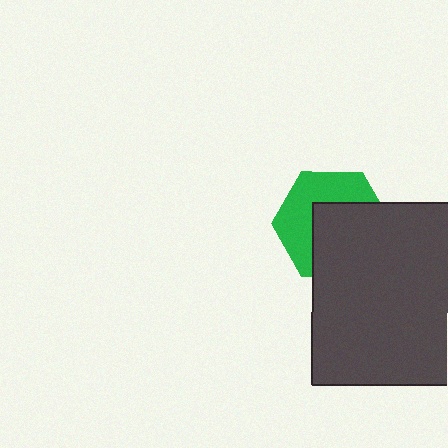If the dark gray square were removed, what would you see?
You would see the complete green hexagon.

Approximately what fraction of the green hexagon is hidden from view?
Roughly 54% of the green hexagon is hidden behind the dark gray square.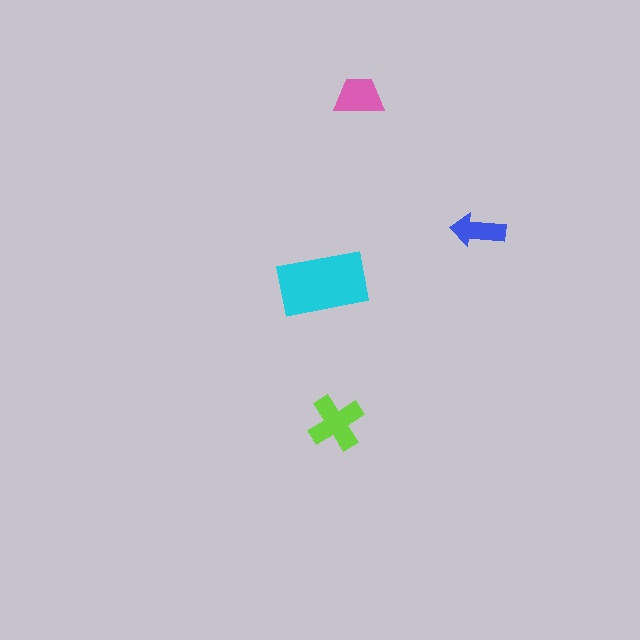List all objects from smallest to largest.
The blue arrow, the pink trapezoid, the lime cross, the cyan rectangle.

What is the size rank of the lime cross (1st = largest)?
2nd.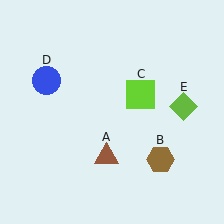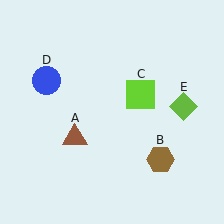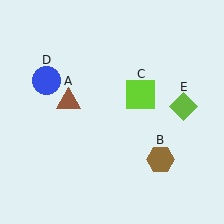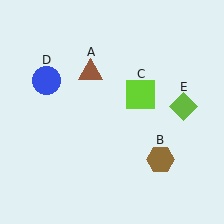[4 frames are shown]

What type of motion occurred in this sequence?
The brown triangle (object A) rotated clockwise around the center of the scene.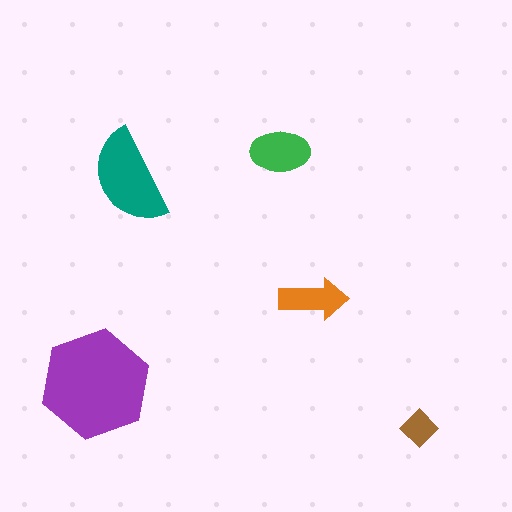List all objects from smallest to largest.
The brown diamond, the orange arrow, the green ellipse, the teal semicircle, the purple hexagon.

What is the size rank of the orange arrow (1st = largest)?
4th.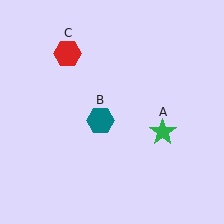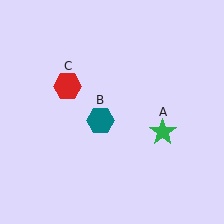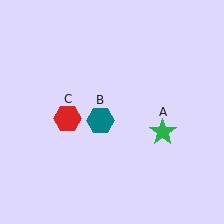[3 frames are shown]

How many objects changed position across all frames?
1 object changed position: red hexagon (object C).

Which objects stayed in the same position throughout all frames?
Green star (object A) and teal hexagon (object B) remained stationary.